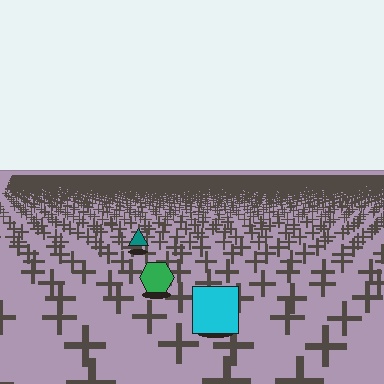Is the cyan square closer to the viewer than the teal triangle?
Yes. The cyan square is closer — you can tell from the texture gradient: the ground texture is coarser near it.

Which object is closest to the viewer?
The cyan square is closest. The texture marks near it are larger and more spread out.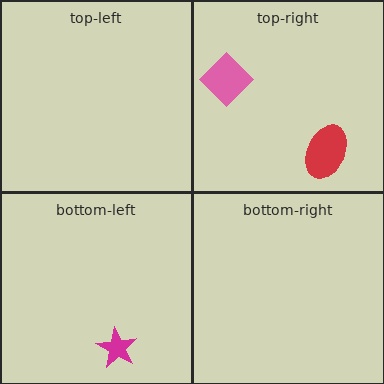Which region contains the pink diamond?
The top-right region.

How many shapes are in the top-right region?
2.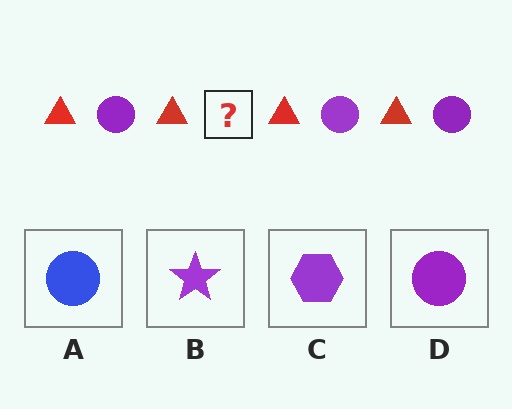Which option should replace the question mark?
Option D.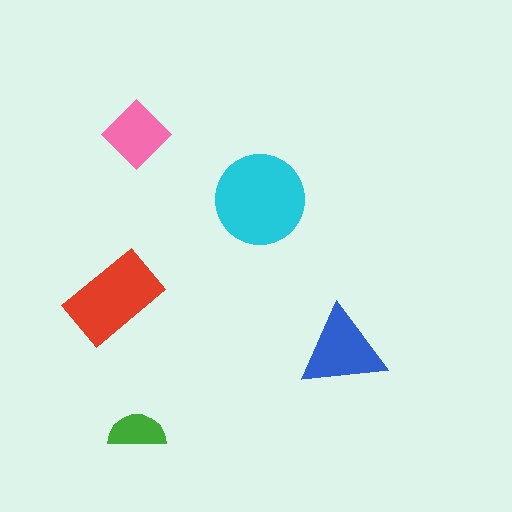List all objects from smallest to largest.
The green semicircle, the pink diamond, the blue triangle, the red rectangle, the cyan circle.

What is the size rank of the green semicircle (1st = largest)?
5th.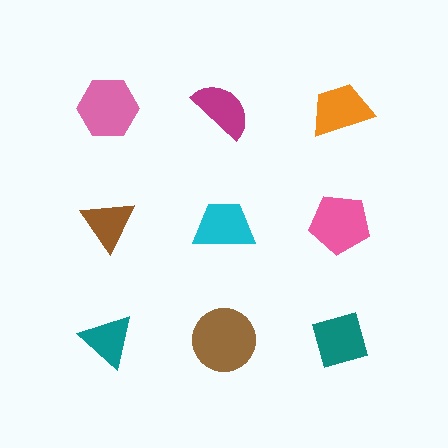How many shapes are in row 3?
3 shapes.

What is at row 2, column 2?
A cyan trapezoid.